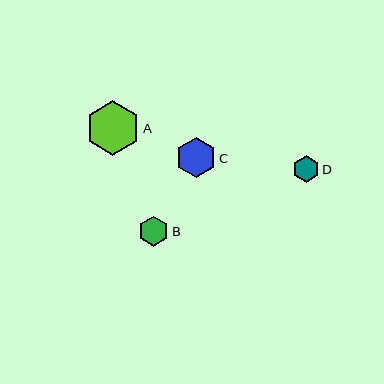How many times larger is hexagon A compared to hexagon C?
Hexagon A is approximately 1.4 times the size of hexagon C.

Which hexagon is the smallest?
Hexagon D is the smallest with a size of approximately 27 pixels.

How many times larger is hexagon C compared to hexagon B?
Hexagon C is approximately 1.3 times the size of hexagon B.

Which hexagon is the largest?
Hexagon A is the largest with a size of approximately 55 pixels.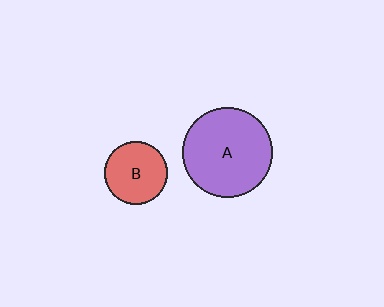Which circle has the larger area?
Circle A (purple).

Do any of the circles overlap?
No, none of the circles overlap.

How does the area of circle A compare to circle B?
Approximately 2.1 times.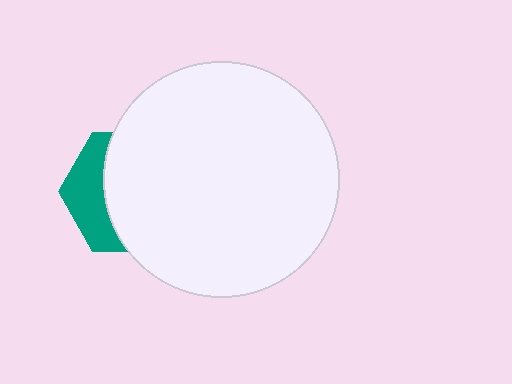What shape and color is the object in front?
The object in front is a white circle.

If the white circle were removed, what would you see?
You would see the complete teal hexagon.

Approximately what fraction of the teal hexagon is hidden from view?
Roughly 67% of the teal hexagon is hidden behind the white circle.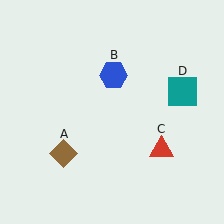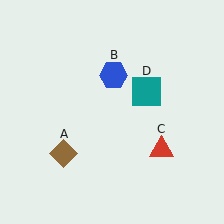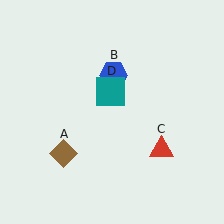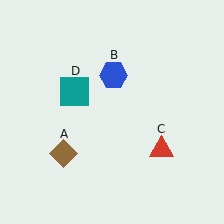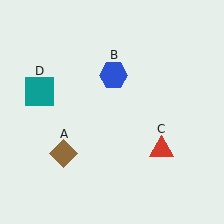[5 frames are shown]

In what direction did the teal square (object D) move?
The teal square (object D) moved left.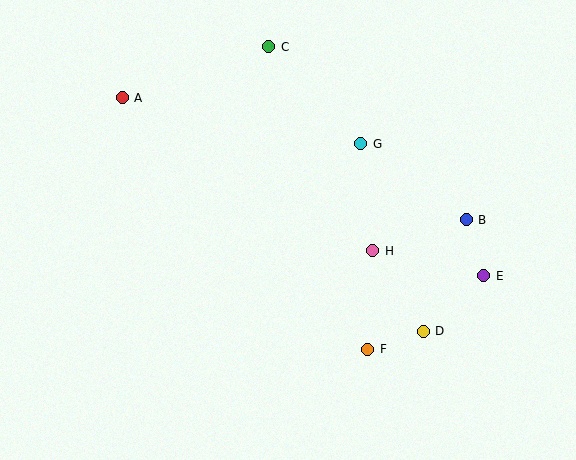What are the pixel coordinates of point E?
Point E is at (484, 276).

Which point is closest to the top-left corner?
Point A is closest to the top-left corner.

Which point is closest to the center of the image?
Point H at (373, 251) is closest to the center.